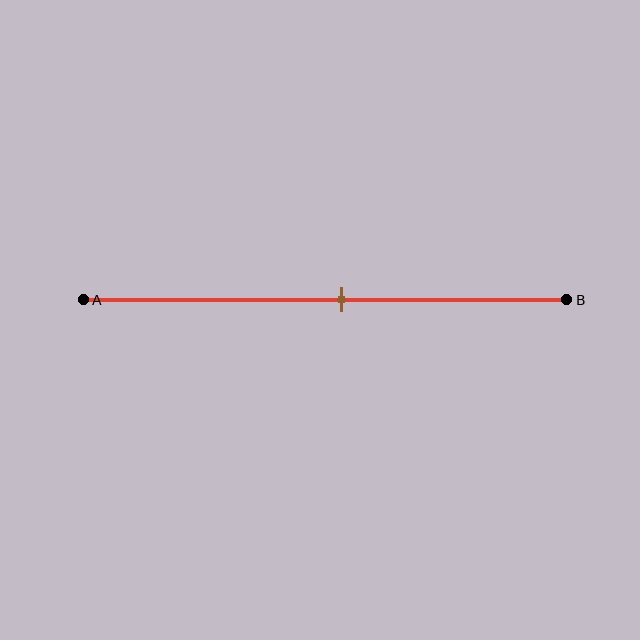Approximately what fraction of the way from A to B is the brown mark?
The brown mark is approximately 55% of the way from A to B.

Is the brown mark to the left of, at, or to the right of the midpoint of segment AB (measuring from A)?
The brown mark is to the right of the midpoint of segment AB.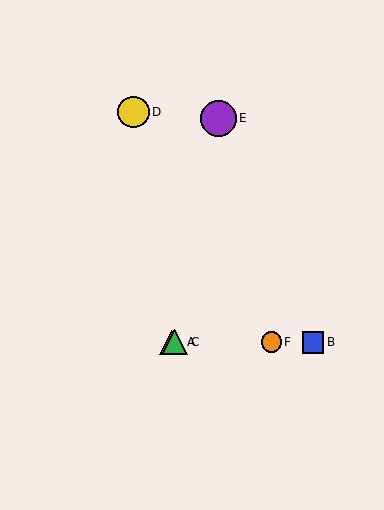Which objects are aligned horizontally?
Objects A, B, C, F are aligned horizontally.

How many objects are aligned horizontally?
4 objects (A, B, C, F) are aligned horizontally.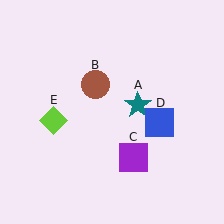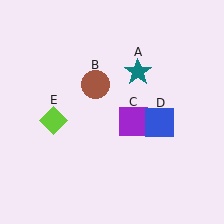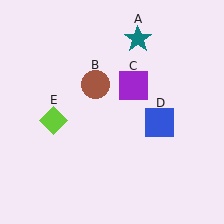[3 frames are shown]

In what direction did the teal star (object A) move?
The teal star (object A) moved up.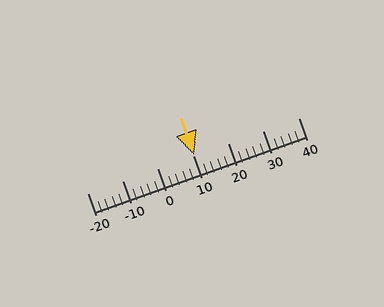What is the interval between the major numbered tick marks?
The major tick marks are spaced 10 units apart.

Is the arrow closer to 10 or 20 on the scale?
The arrow is closer to 10.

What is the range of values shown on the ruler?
The ruler shows values from -20 to 40.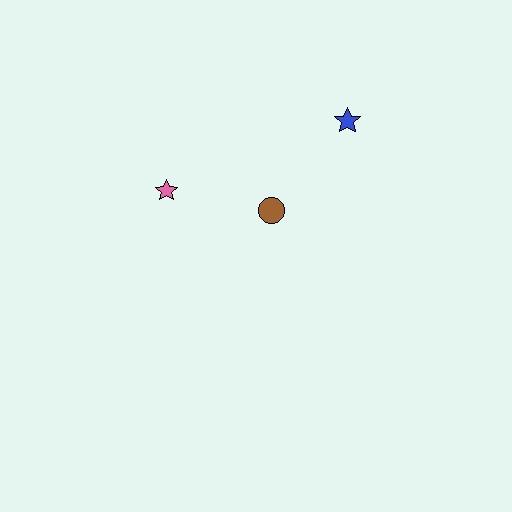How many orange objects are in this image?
There are no orange objects.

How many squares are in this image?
There are no squares.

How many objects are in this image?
There are 3 objects.